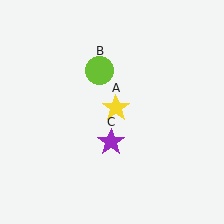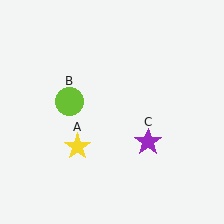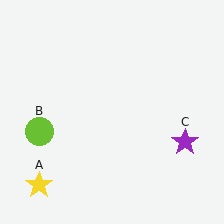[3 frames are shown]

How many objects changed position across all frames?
3 objects changed position: yellow star (object A), lime circle (object B), purple star (object C).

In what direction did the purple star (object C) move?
The purple star (object C) moved right.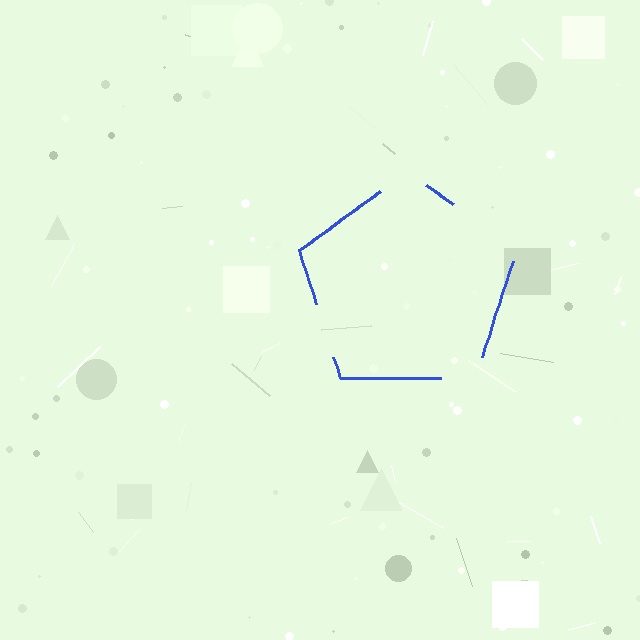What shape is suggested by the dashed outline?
The dashed outline suggests a pentagon.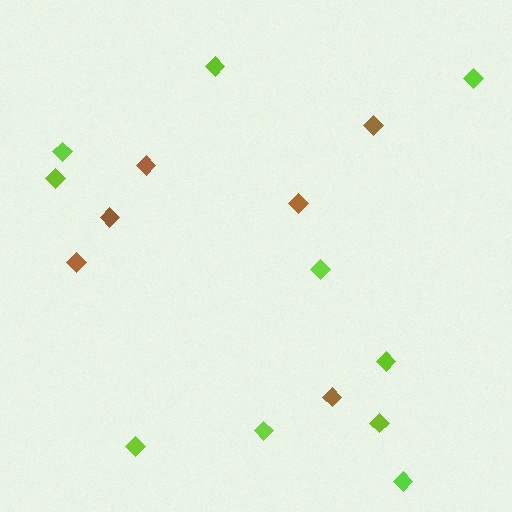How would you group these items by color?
There are 2 groups: one group of brown diamonds (6) and one group of lime diamonds (10).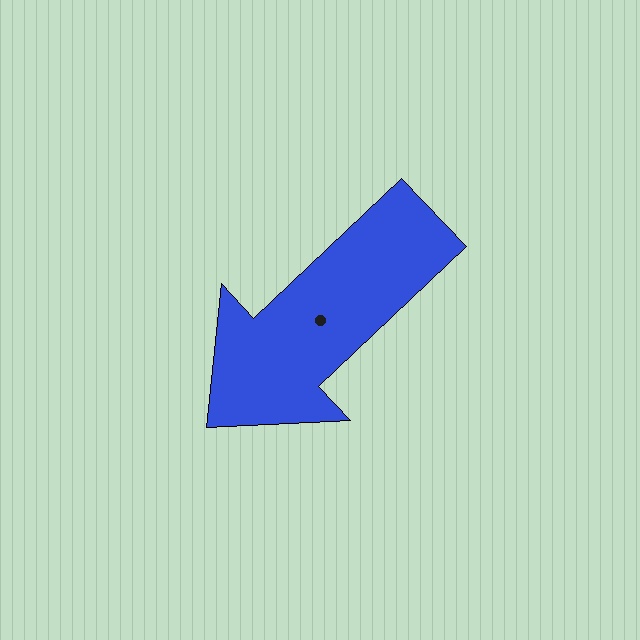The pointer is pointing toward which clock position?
Roughly 8 o'clock.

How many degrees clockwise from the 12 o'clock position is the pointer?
Approximately 227 degrees.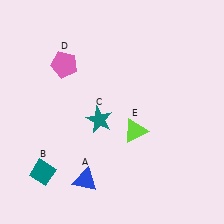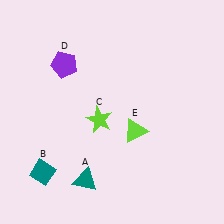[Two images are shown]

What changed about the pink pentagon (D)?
In Image 1, D is pink. In Image 2, it changed to purple.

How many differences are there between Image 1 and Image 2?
There are 3 differences between the two images.